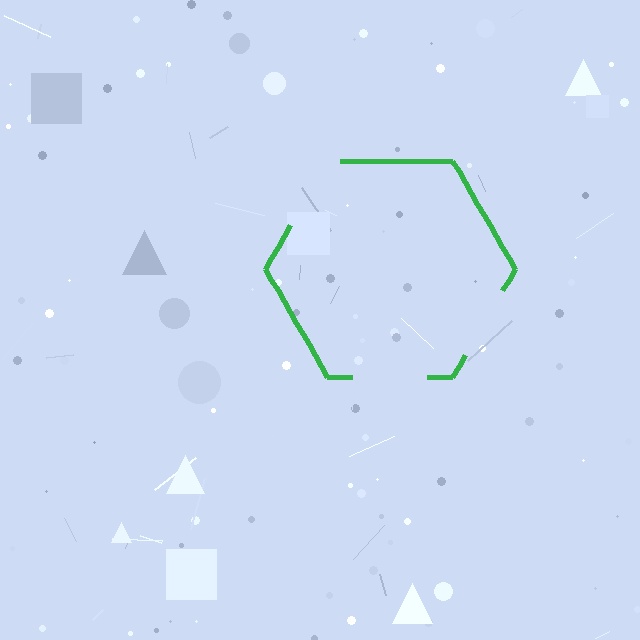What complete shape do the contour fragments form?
The contour fragments form a hexagon.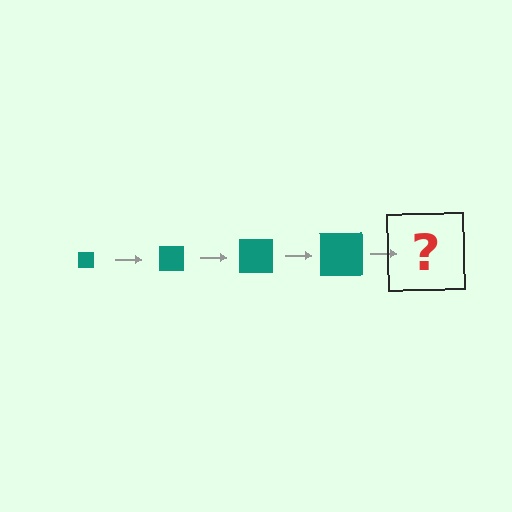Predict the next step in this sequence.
The next step is a teal square, larger than the previous one.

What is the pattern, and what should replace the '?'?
The pattern is that the square gets progressively larger each step. The '?' should be a teal square, larger than the previous one.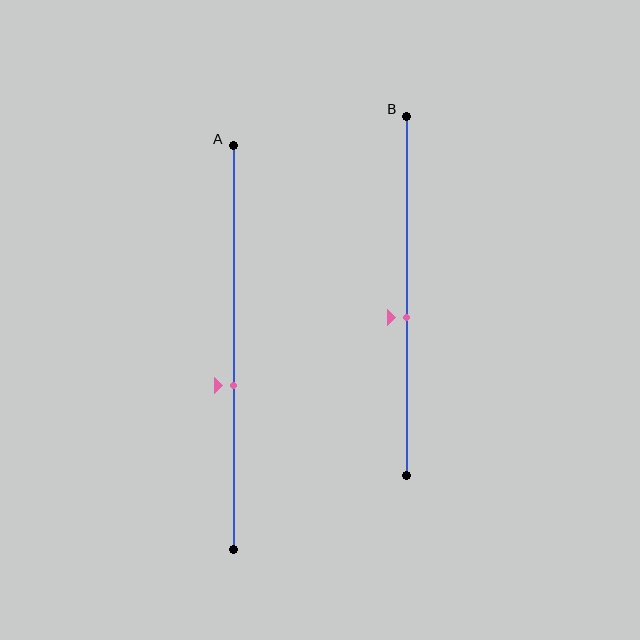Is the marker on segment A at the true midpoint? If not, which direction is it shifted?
No, the marker on segment A is shifted downward by about 9% of the segment length.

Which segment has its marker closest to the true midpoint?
Segment B has its marker closest to the true midpoint.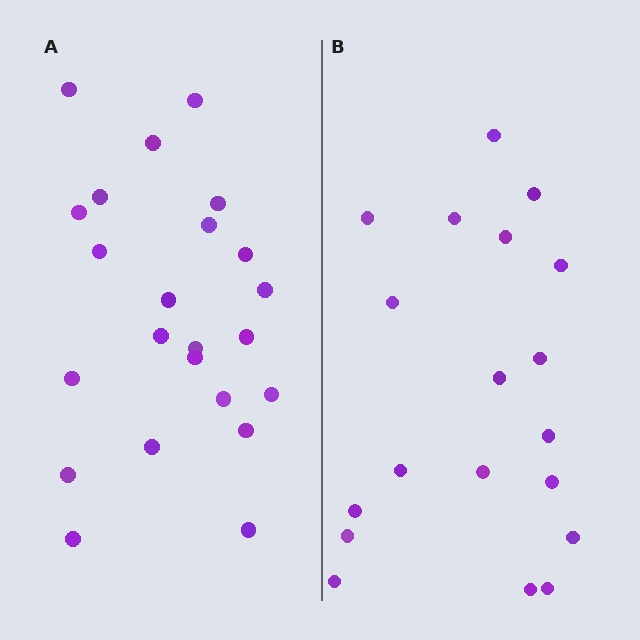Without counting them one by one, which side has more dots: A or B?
Region A (the left region) has more dots.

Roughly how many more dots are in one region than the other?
Region A has about 4 more dots than region B.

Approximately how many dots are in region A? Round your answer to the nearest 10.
About 20 dots. (The exact count is 23, which rounds to 20.)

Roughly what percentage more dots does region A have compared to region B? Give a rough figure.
About 20% more.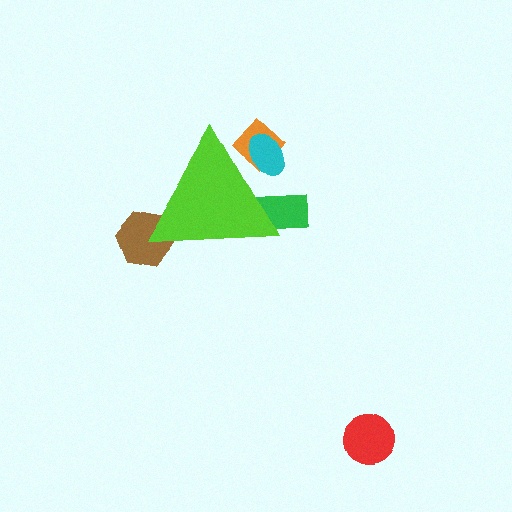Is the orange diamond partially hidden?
Yes, the orange diamond is partially hidden behind the lime triangle.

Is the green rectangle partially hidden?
Yes, the green rectangle is partially hidden behind the lime triangle.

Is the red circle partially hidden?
No, the red circle is fully visible.